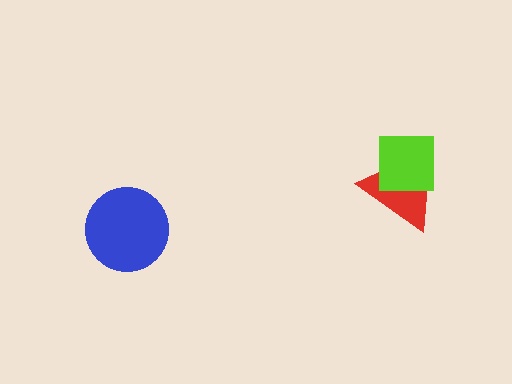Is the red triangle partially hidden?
Yes, it is partially covered by another shape.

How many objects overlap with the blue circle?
0 objects overlap with the blue circle.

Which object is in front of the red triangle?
The lime square is in front of the red triangle.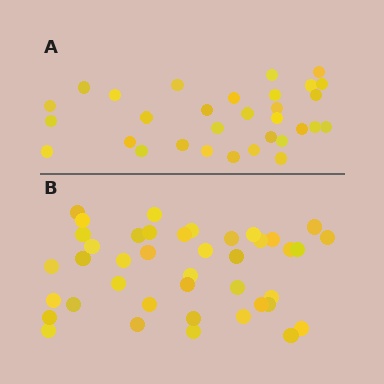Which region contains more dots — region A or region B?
Region B (the bottom region) has more dots.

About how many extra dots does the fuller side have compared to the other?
Region B has roughly 10 or so more dots than region A.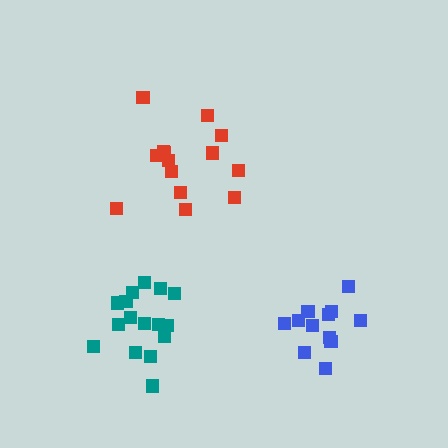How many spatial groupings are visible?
There are 3 spatial groupings.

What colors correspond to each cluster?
The clusters are colored: red, teal, blue.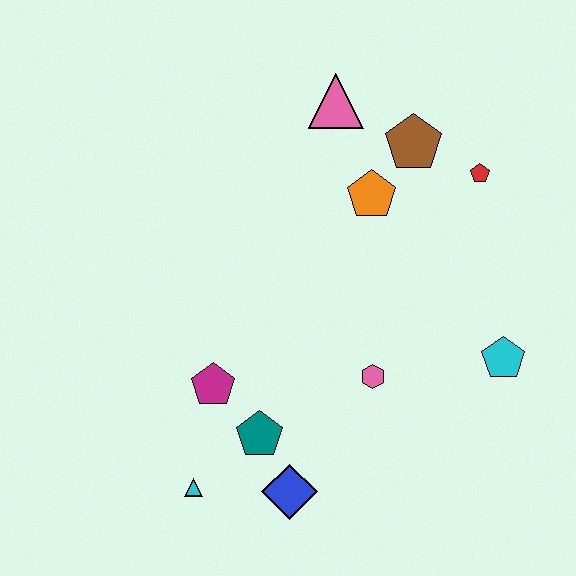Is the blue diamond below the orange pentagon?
Yes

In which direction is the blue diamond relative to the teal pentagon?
The blue diamond is below the teal pentagon.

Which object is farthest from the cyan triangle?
The red pentagon is farthest from the cyan triangle.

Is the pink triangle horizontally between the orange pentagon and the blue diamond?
Yes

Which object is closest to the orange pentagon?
The brown pentagon is closest to the orange pentagon.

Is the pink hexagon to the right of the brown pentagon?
No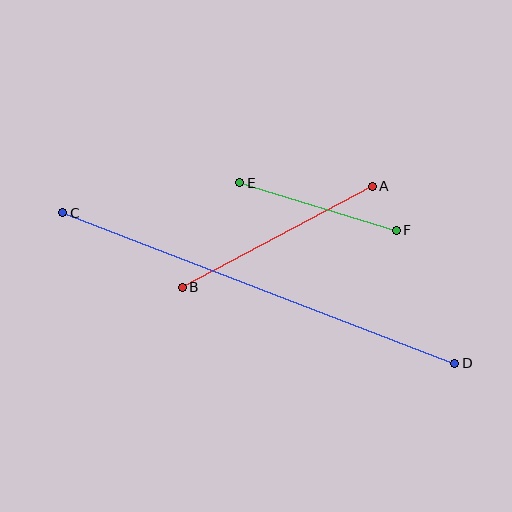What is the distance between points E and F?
The distance is approximately 163 pixels.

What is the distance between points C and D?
The distance is approximately 420 pixels.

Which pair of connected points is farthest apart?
Points C and D are farthest apart.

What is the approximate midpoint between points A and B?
The midpoint is at approximately (277, 237) pixels.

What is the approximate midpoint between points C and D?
The midpoint is at approximately (259, 288) pixels.